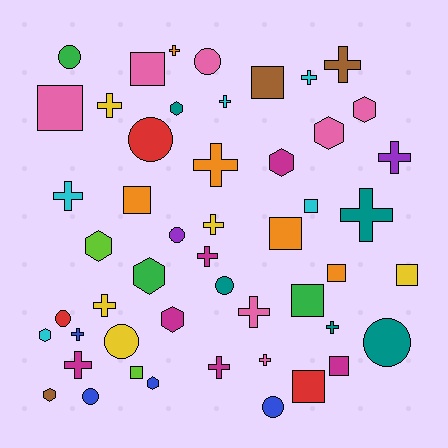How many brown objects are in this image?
There are 3 brown objects.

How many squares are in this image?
There are 12 squares.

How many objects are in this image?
There are 50 objects.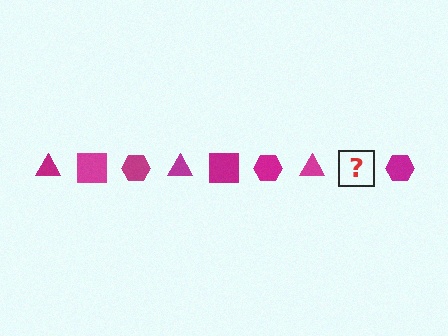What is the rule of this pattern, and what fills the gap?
The rule is that the pattern cycles through triangle, square, hexagon shapes in magenta. The gap should be filled with a magenta square.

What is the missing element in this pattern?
The missing element is a magenta square.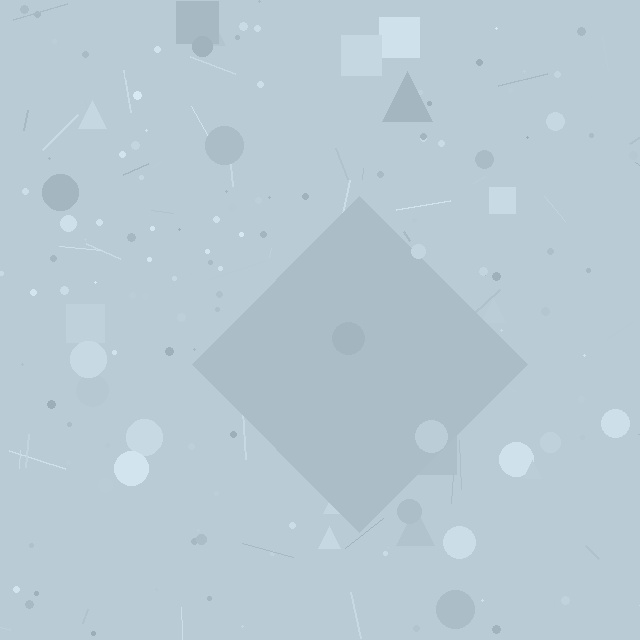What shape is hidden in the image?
A diamond is hidden in the image.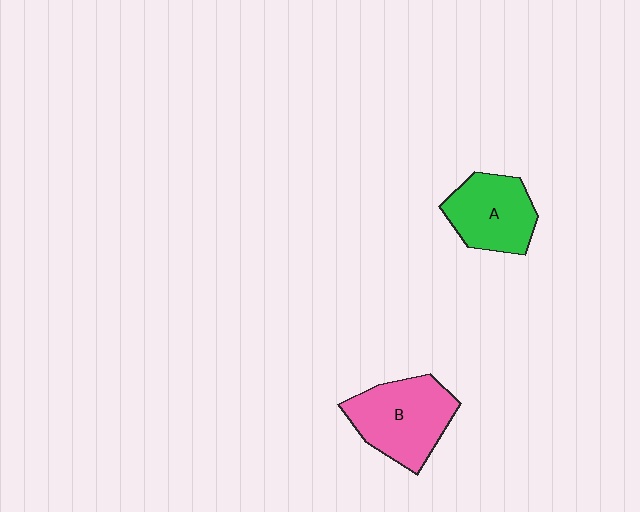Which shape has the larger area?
Shape B (pink).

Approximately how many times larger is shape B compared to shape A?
Approximately 1.2 times.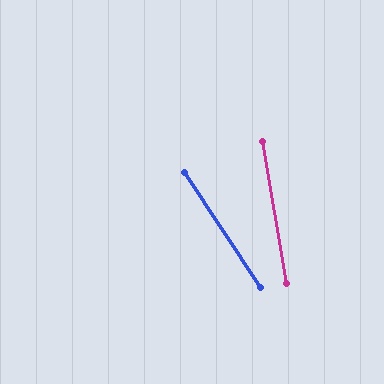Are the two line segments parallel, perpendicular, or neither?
Neither parallel nor perpendicular — they differ by about 24°.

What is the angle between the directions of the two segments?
Approximately 24 degrees.